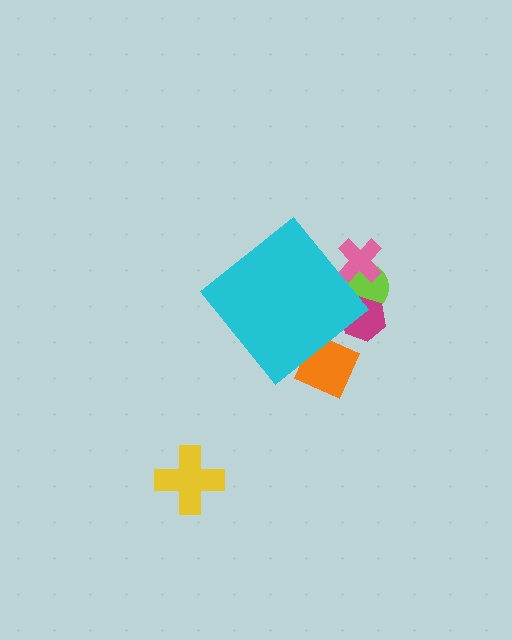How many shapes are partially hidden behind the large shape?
4 shapes are partially hidden.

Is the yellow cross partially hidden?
No, the yellow cross is fully visible.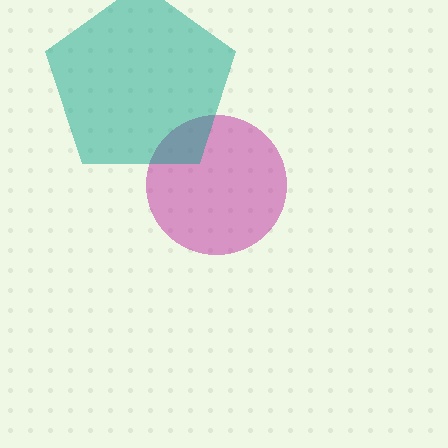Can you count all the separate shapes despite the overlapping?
Yes, there are 2 separate shapes.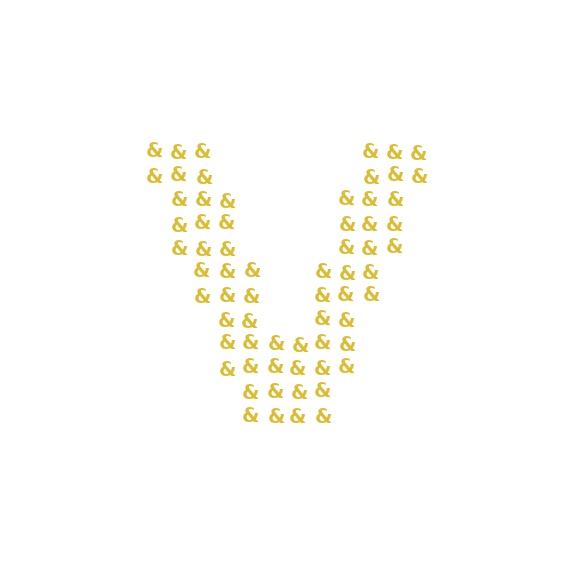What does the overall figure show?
The overall figure shows the letter V.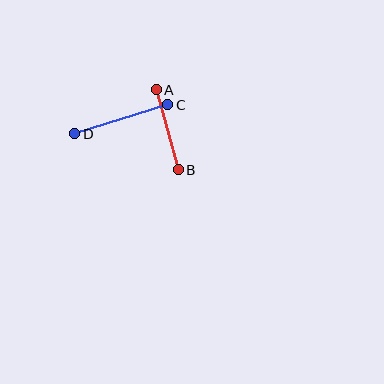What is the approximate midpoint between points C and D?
The midpoint is at approximately (121, 119) pixels.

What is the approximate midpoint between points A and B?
The midpoint is at approximately (167, 130) pixels.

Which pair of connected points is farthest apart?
Points C and D are farthest apart.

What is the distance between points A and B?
The distance is approximately 83 pixels.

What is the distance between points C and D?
The distance is approximately 97 pixels.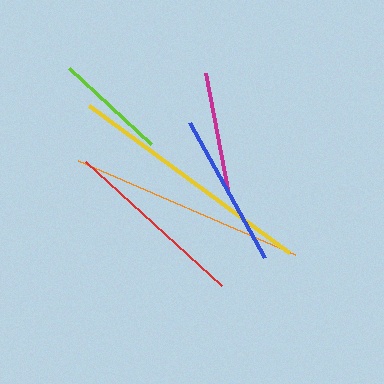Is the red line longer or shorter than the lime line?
The red line is longer than the lime line.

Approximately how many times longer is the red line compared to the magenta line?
The red line is approximately 1.5 times the length of the magenta line.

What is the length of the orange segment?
The orange segment is approximately 236 pixels long.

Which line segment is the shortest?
The lime line is the shortest at approximately 111 pixels.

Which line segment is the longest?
The yellow line is the longest at approximately 248 pixels.